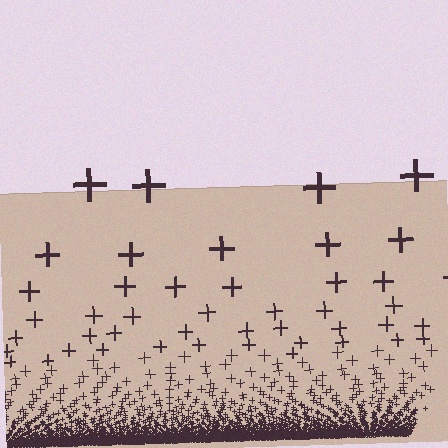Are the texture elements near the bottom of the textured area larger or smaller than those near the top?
Smaller. The gradient is inverted — elements near the bottom are smaller and denser.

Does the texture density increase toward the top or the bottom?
Density increases toward the bottom.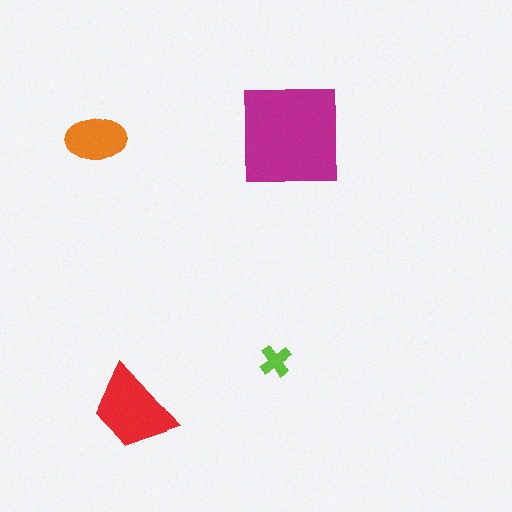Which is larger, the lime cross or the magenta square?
The magenta square.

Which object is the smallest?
The lime cross.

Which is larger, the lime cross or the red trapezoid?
The red trapezoid.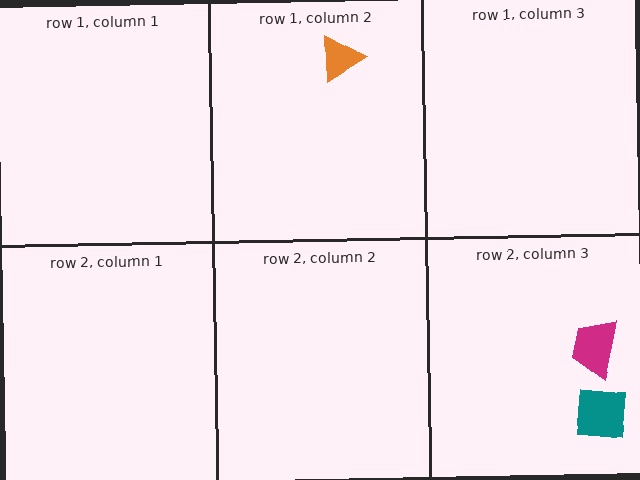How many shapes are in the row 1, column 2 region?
1.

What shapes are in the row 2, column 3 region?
The teal square, the magenta trapezoid.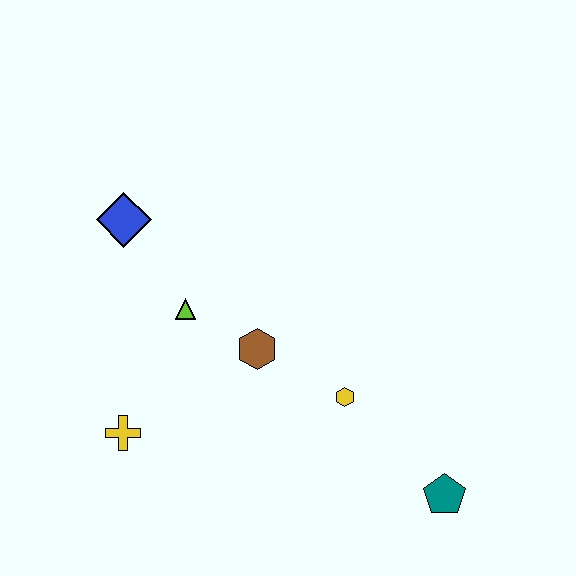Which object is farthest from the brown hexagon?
The teal pentagon is farthest from the brown hexagon.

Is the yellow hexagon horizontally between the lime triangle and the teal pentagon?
Yes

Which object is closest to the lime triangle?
The brown hexagon is closest to the lime triangle.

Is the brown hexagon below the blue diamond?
Yes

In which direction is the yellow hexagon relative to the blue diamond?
The yellow hexagon is to the right of the blue diamond.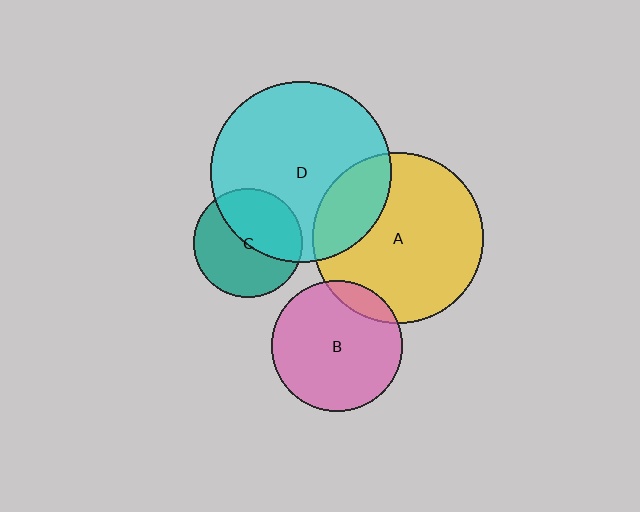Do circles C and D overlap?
Yes.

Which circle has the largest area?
Circle D (cyan).